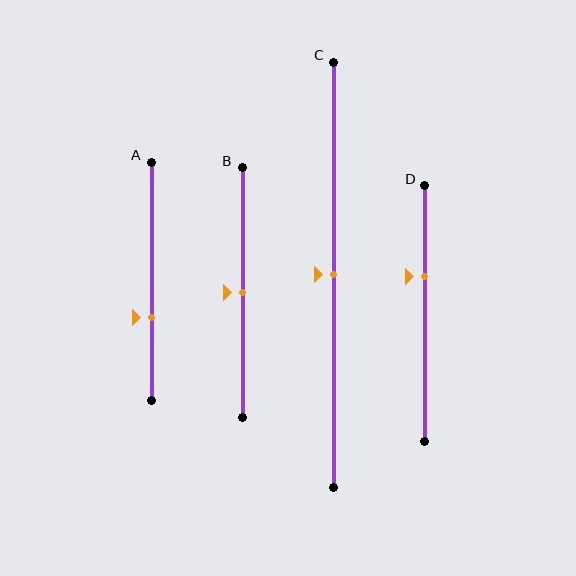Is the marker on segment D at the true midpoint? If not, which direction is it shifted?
No, the marker on segment D is shifted upward by about 15% of the segment length.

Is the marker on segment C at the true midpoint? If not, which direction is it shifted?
Yes, the marker on segment C is at the true midpoint.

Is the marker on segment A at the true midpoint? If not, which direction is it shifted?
No, the marker on segment A is shifted downward by about 15% of the segment length.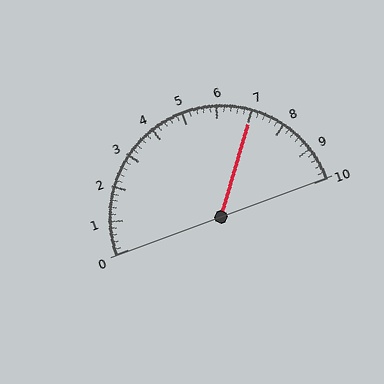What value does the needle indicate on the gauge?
The needle indicates approximately 7.0.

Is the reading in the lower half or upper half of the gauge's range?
The reading is in the upper half of the range (0 to 10).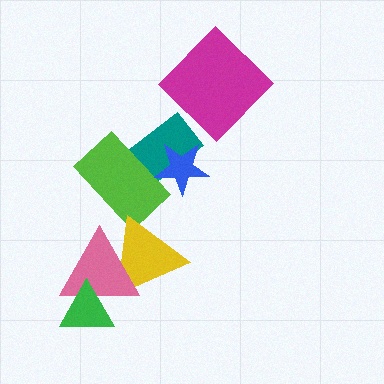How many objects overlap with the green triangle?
1 object overlaps with the green triangle.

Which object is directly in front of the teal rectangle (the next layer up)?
The lime rectangle is directly in front of the teal rectangle.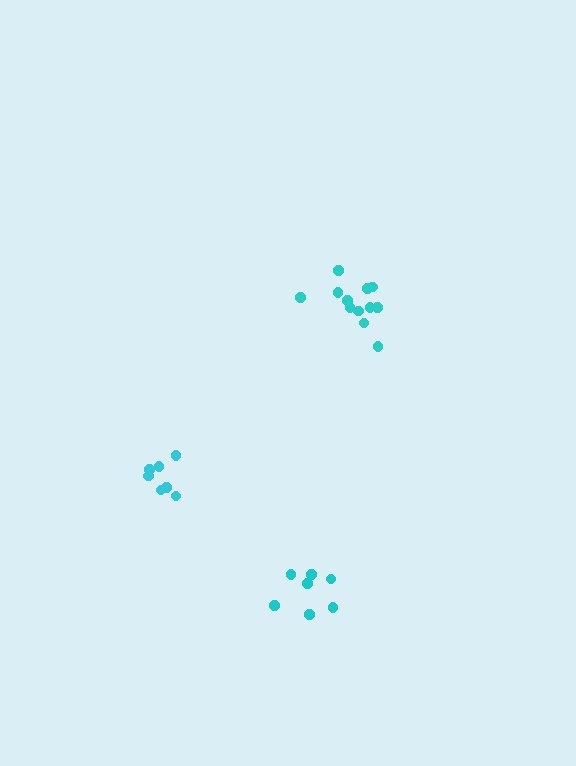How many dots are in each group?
Group 1: 13 dots, Group 2: 7 dots, Group 3: 7 dots (27 total).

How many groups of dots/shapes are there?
There are 3 groups.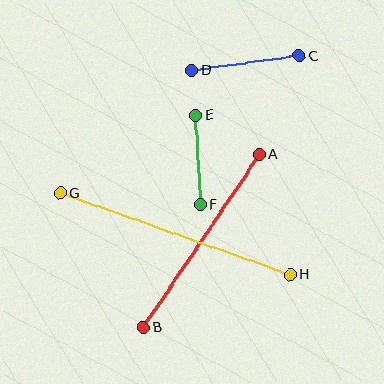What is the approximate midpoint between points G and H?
The midpoint is at approximately (175, 234) pixels.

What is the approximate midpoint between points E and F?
The midpoint is at approximately (198, 160) pixels.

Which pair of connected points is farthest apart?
Points G and H are farthest apart.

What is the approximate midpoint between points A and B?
The midpoint is at approximately (201, 241) pixels.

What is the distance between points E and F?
The distance is approximately 89 pixels.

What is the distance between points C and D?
The distance is approximately 109 pixels.